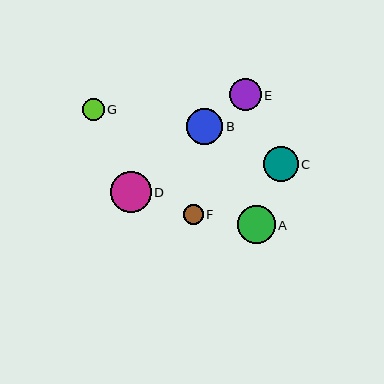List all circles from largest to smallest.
From largest to smallest: D, A, B, C, E, G, F.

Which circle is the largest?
Circle D is the largest with a size of approximately 41 pixels.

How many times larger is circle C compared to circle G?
Circle C is approximately 1.6 times the size of circle G.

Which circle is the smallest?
Circle F is the smallest with a size of approximately 20 pixels.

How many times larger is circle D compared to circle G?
Circle D is approximately 1.9 times the size of circle G.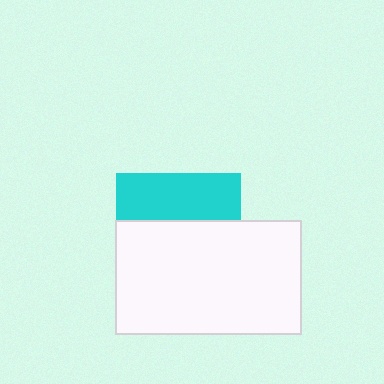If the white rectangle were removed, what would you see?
You would see the complete cyan square.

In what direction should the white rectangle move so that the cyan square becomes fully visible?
The white rectangle should move down. That is the shortest direction to clear the overlap and leave the cyan square fully visible.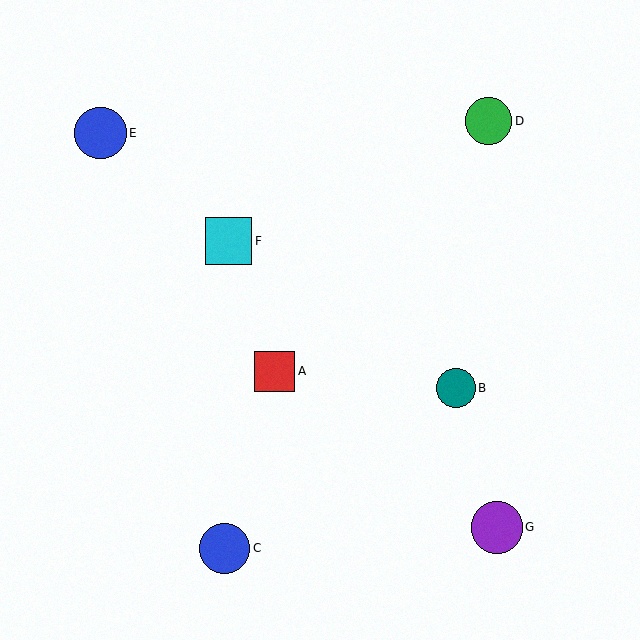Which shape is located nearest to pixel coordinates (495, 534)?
The purple circle (labeled G) at (497, 527) is nearest to that location.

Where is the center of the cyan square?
The center of the cyan square is at (228, 241).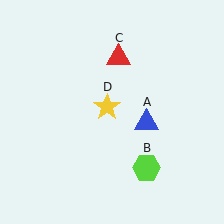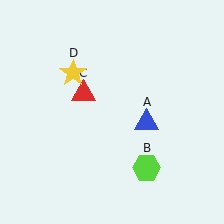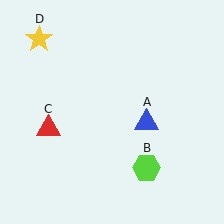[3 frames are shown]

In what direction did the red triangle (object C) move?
The red triangle (object C) moved down and to the left.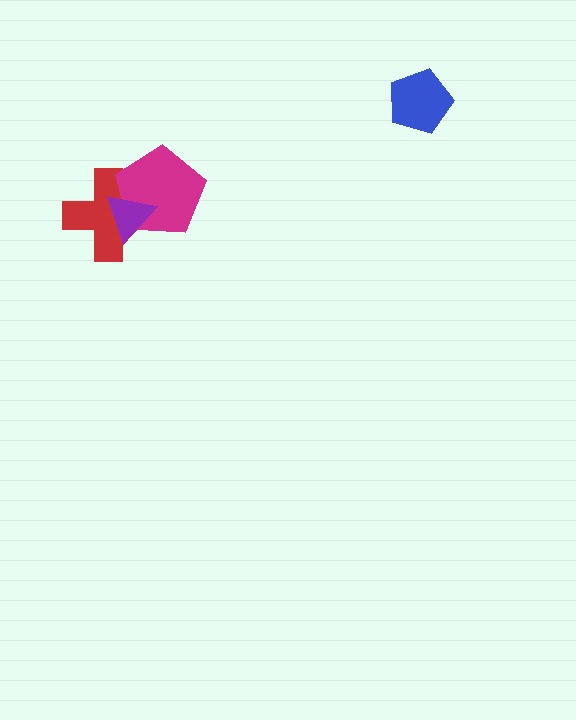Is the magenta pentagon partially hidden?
Yes, it is partially covered by another shape.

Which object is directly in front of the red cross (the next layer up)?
The magenta pentagon is directly in front of the red cross.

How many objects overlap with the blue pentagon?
0 objects overlap with the blue pentagon.